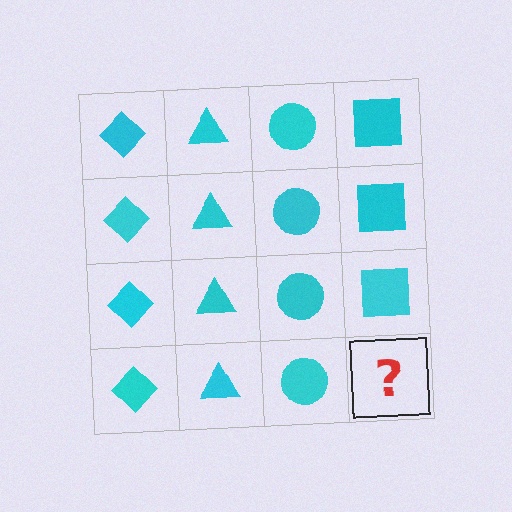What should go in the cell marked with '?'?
The missing cell should contain a cyan square.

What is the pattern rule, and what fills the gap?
The rule is that each column has a consistent shape. The gap should be filled with a cyan square.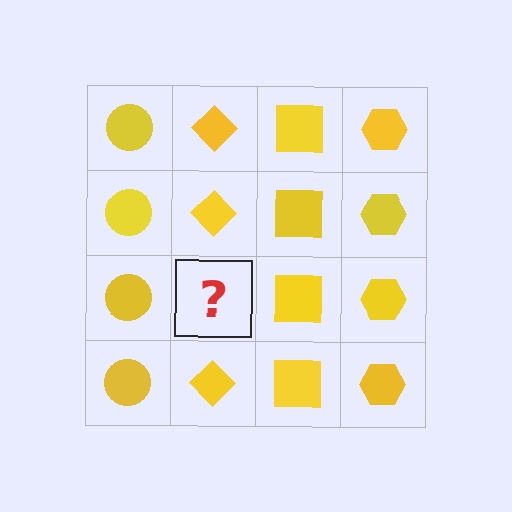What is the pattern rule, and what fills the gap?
The rule is that each column has a consistent shape. The gap should be filled with a yellow diamond.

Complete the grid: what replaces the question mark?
The question mark should be replaced with a yellow diamond.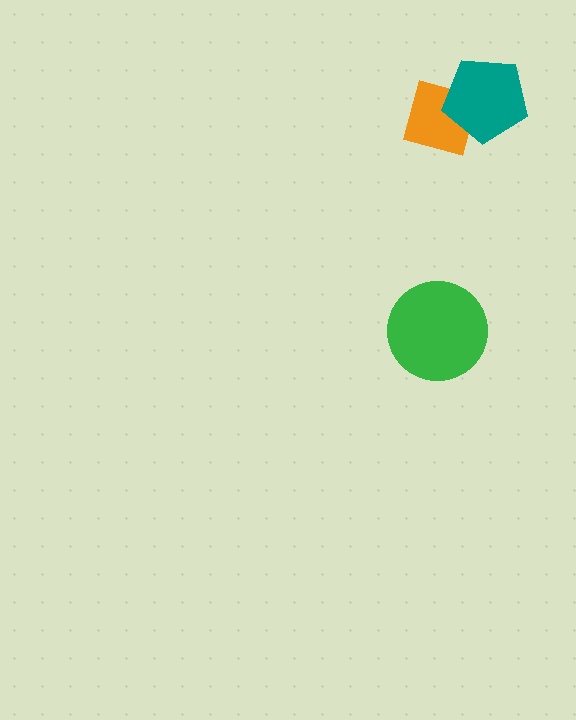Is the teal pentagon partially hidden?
No, no other shape covers it.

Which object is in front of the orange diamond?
The teal pentagon is in front of the orange diamond.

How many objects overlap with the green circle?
0 objects overlap with the green circle.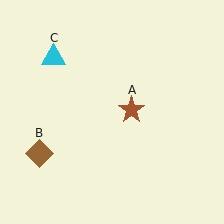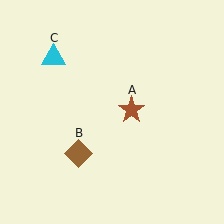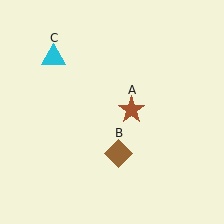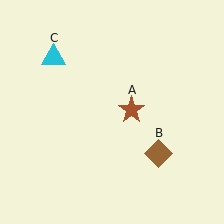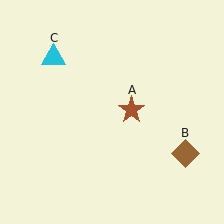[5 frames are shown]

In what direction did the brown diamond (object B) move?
The brown diamond (object B) moved right.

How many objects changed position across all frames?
1 object changed position: brown diamond (object B).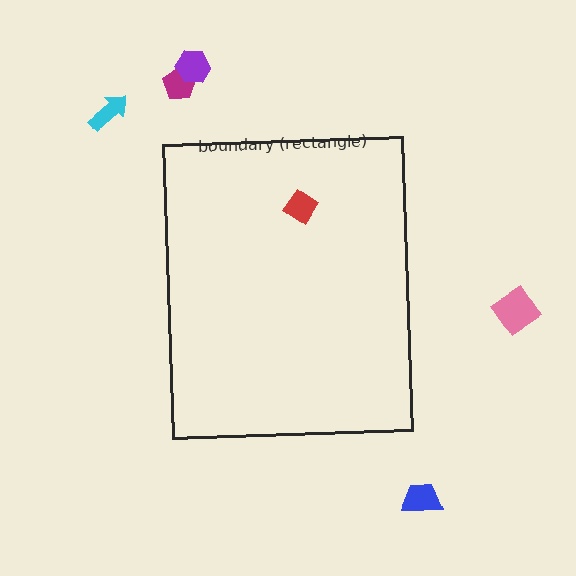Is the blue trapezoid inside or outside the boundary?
Outside.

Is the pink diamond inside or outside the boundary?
Outside.